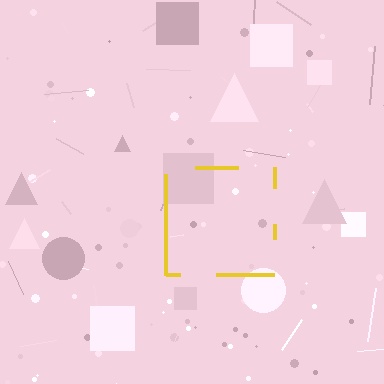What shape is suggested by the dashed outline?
The dashed outline suggests a square.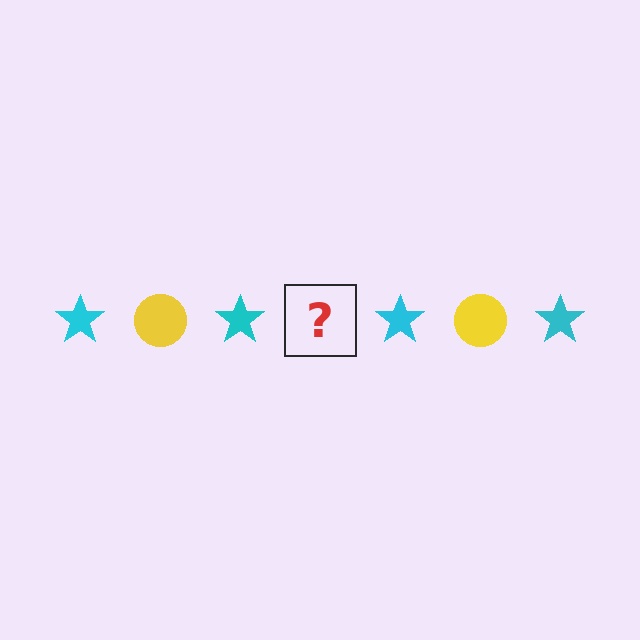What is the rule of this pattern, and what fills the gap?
The rule is that the pattern alternates between cyan star and yellow circle. The gap should be filled with a yellow circle.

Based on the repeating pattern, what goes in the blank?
The blank should be a yellow circle.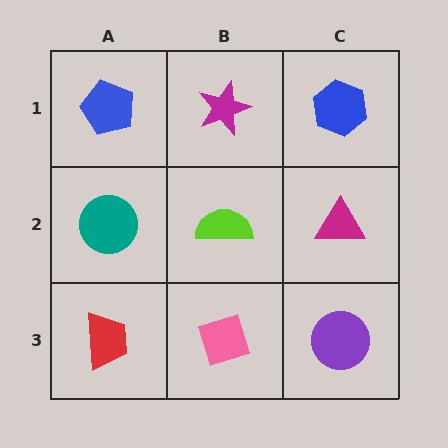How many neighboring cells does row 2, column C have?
3.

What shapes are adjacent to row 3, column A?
A teal circle (row 2, column A), a pink diamond (row 3, column B).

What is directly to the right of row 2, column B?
A magenta triangle.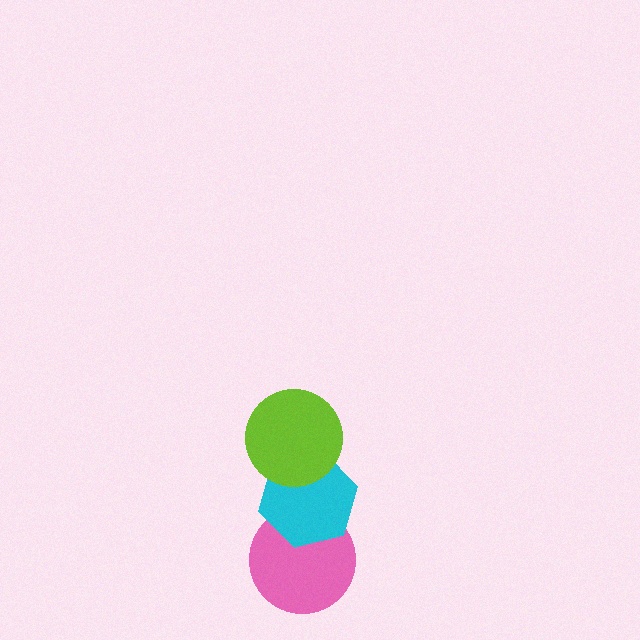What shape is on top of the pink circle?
The cyan hexagon is on top of the pink circle.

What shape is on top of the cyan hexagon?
The lime circle is on top of the cyan hexagon.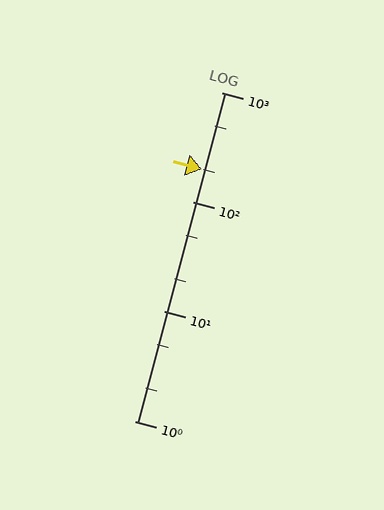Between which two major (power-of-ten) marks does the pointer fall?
The pointer is between 100 and 1000.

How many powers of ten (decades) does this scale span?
The scale spans 3 decades, from 1 to 1000.